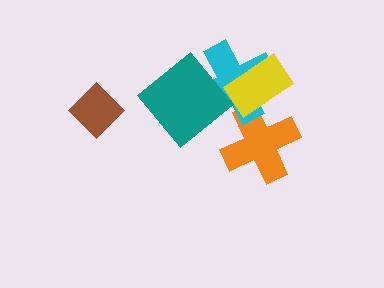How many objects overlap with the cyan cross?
3 objects overlap with the cyan cross.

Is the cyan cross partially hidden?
Yes, it is partially covered by another shape.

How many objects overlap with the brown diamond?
0 objects overlap with the brown diamond.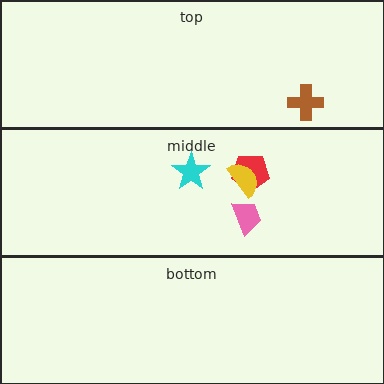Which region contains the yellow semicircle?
The middle region.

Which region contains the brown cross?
The top region.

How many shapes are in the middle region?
4.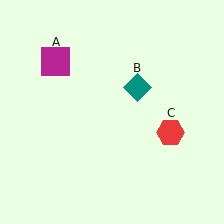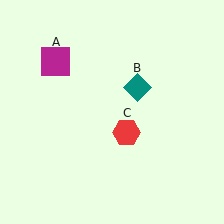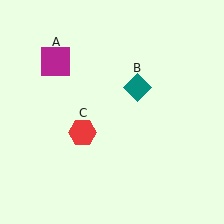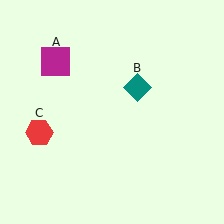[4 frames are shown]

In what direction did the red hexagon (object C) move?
The red hexagon (object C) moved left.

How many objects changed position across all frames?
1 object changed position: red hexagon (object C).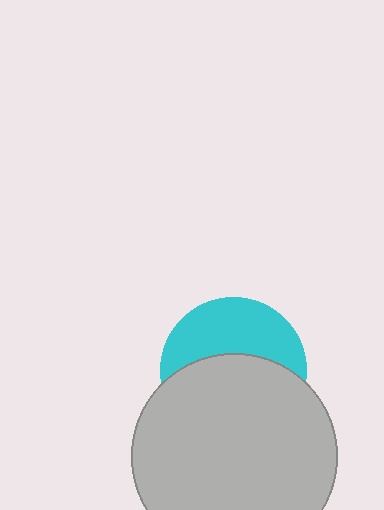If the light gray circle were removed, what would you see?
You would see the complete cyan circle.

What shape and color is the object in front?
The object in front is a light gray circle.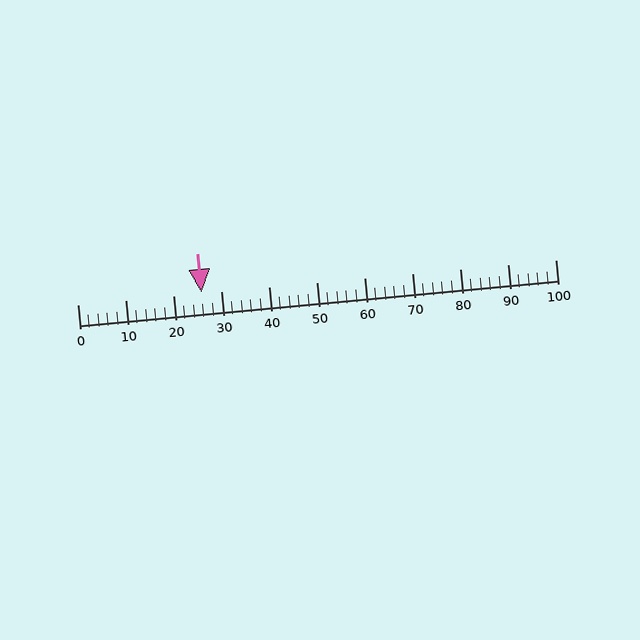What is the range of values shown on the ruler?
The ruler shows values from 0 to 100.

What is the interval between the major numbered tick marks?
The major tick marks are spaced 10 units apart.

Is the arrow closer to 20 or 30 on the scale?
The arrow is closer to 30.